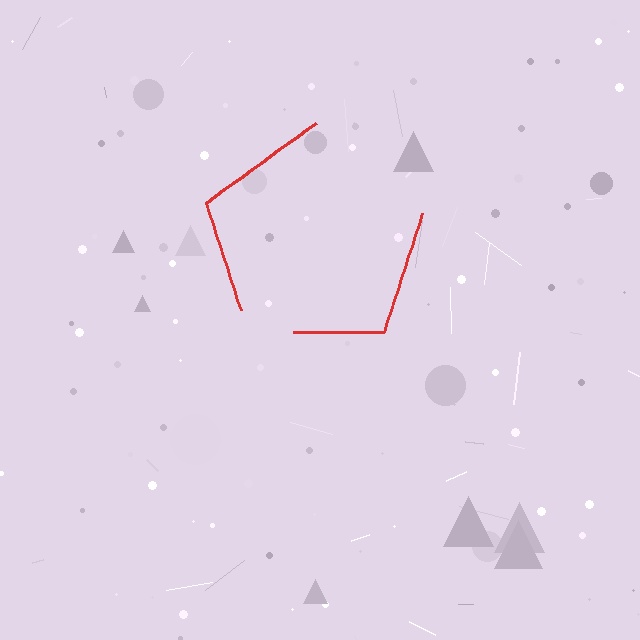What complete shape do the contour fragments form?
The contour fragments form a pentagon.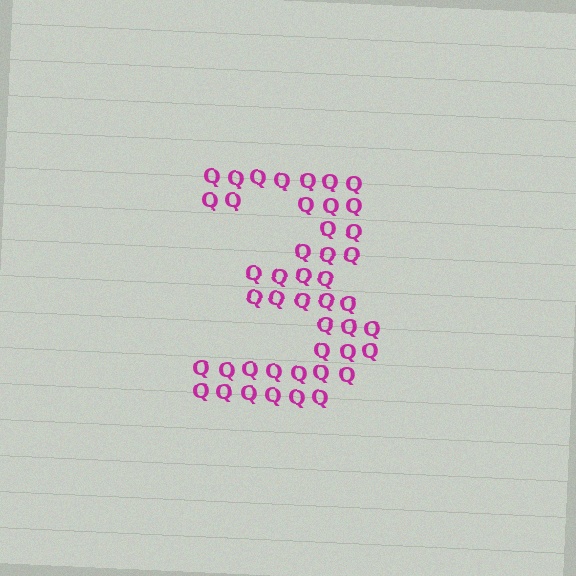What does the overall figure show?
The overall figure shows the digit 3.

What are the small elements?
The small elements are letter Q's.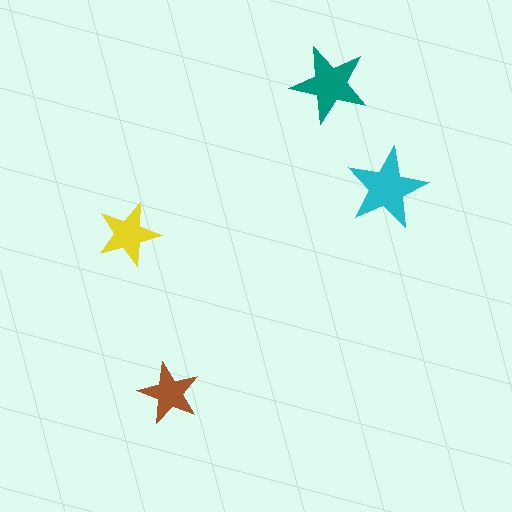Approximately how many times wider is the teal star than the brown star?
About 1.5 times wider.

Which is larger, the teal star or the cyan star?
The cyan one.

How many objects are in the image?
There are 4 objects in the image.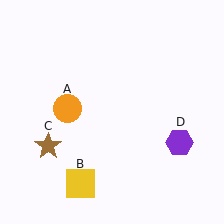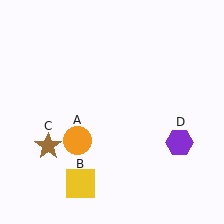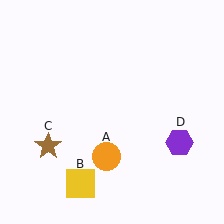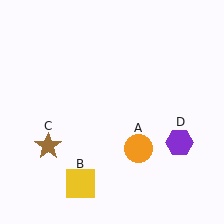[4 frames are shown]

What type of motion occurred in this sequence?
The orange circle (object A) rotated counterclockwise around the center of the scene.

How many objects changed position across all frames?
1 object changed position: orange circle (object A).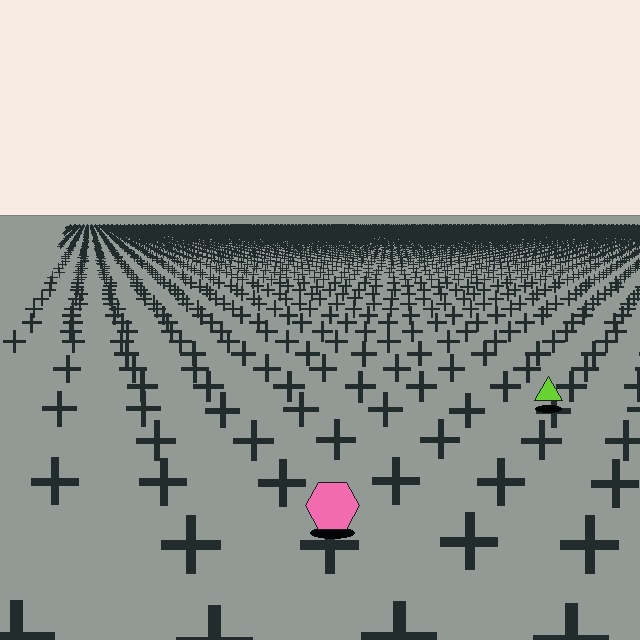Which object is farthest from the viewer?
The lime triangle is farthest from the viewer. It appears smaller and the ground texture around it is denser.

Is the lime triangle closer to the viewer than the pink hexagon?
No. The pink hexagon is closer — you can tell from the texture gradient: the ground texture is coarser near it.